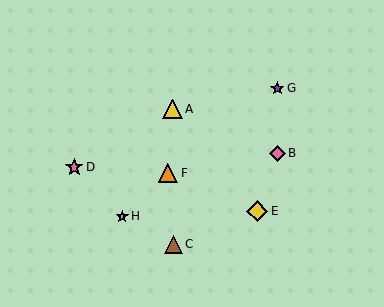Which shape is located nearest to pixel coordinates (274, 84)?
The purple star (labeled G) at (277, 88) is nearest to that location.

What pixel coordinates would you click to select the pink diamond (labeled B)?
Click at (277, 153) to select the pink diamond B.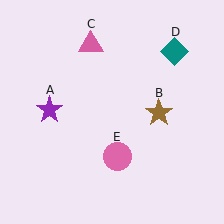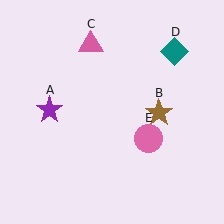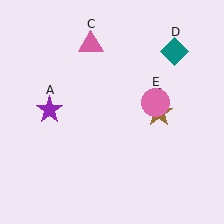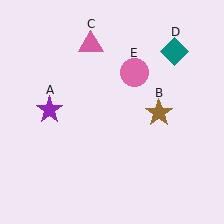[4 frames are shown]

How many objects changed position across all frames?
1 object changed position: pink circle (object E).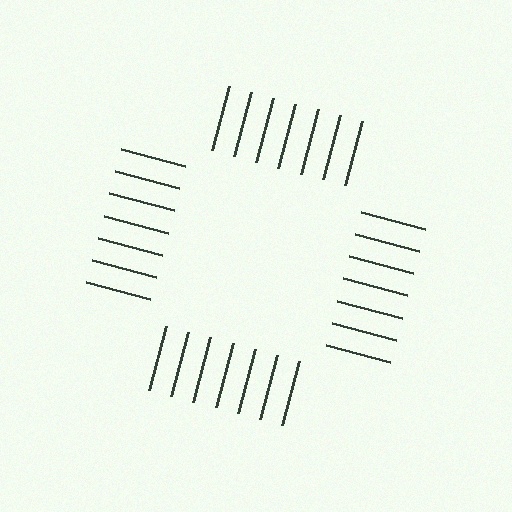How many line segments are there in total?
28 — 7 along each of the 4 edges.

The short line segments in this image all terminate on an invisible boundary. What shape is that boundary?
An illusory square — the line segments terminate on its edges but no continuous stroke is drawn.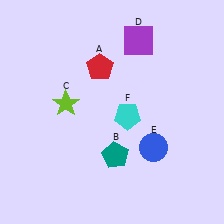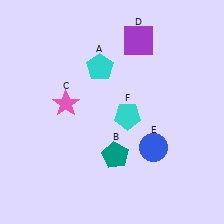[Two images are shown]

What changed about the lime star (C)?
In Image 1, C is lime. In Image 2, it changed to pink.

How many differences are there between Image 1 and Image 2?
There are 2 differences between the two images.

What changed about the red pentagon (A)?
In Image 1, A is red. In Image 2, it changed to cyan.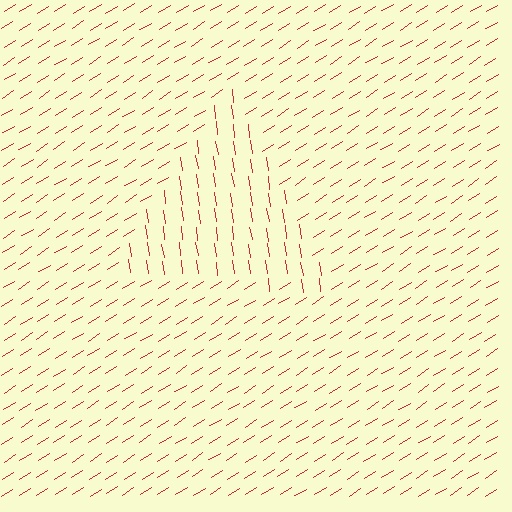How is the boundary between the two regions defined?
The boundary is defined purely by a change in line orientation (approximately 66 degrees difference). All lines are the same color and thickness.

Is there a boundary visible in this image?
Yes, there is a texture boundary formed by a change in line orientation.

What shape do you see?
I see a triangle.